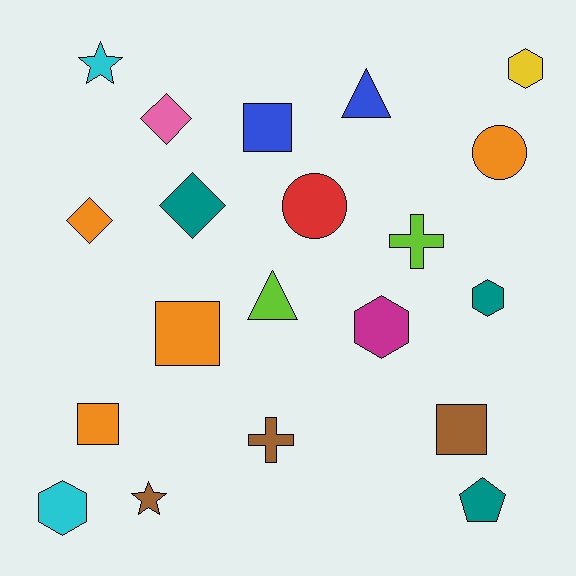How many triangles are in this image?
There are 2 triangles.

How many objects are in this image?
There are 20 objects.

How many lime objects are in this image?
There are 2 lime objects.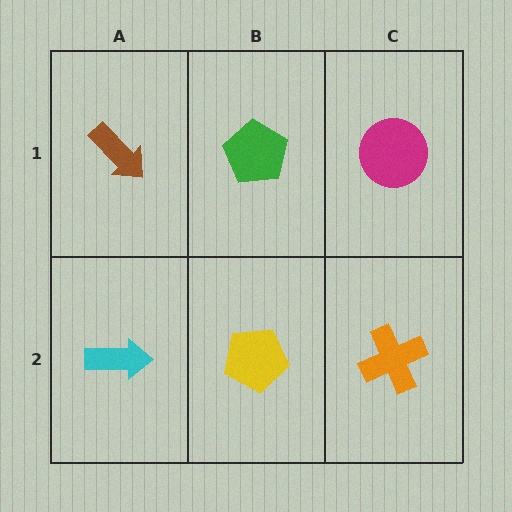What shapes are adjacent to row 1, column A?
A cyan arrow (row 2, column A), a green pentagon (row 1, column B).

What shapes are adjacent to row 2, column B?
A green pentagon (row 1, column B), a cyan arrow (row 2, column A), an orange cross (row 2, column C).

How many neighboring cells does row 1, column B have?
3.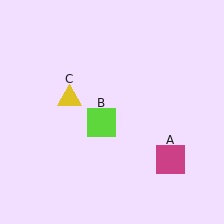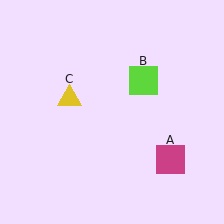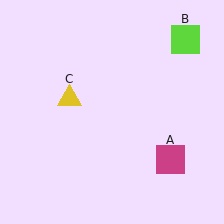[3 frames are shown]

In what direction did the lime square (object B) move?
The lime square (object B) moved up and to the right.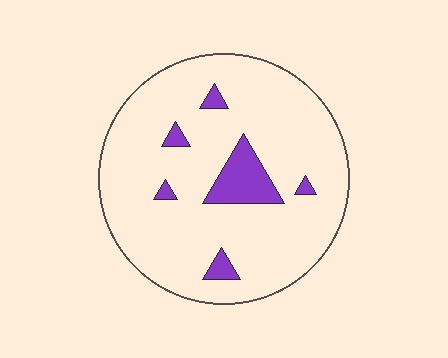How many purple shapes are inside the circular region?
6.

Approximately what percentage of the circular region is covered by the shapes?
Approximately 10%.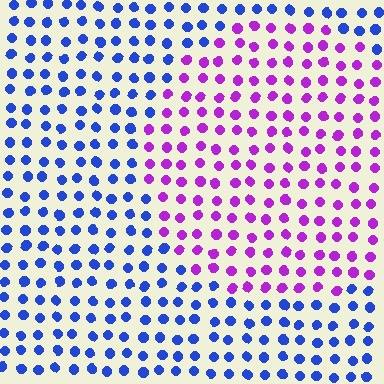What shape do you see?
I see a circle.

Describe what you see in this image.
The image is filled with small blue elements in a uniform arrangement. A circle-shaped region is visible where the elements are tinted to a slightly different hue, forming a subtle color boundary.